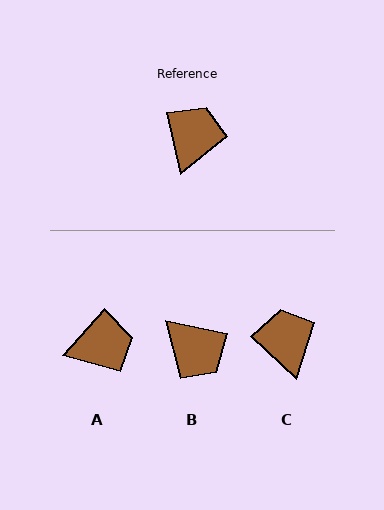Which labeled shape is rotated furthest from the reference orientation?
B, about 114 degrees away.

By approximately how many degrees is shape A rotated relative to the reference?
Approximately 54 degrees clockwise.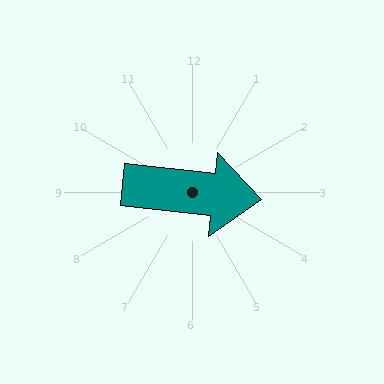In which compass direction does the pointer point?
East.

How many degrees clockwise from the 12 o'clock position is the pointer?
Approximately 96 degrees.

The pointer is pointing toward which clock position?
Roughly 3 o'clock.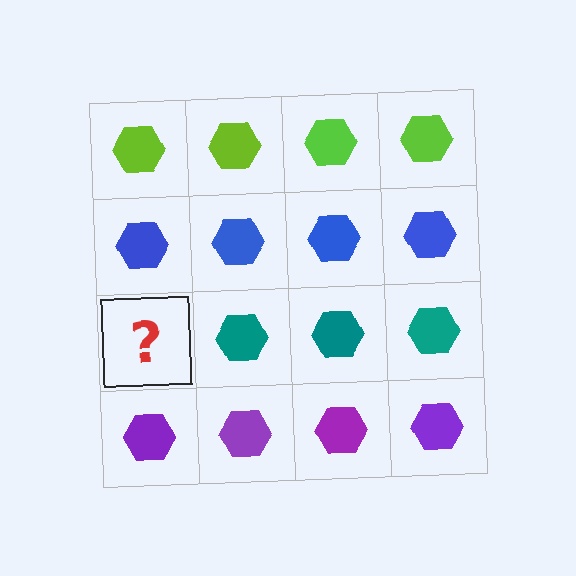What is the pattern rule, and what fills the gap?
The rule is that each row has a consistent color. The gap should be filled with a teal hexagon.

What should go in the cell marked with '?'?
The missing cell should contain a teal hexagon.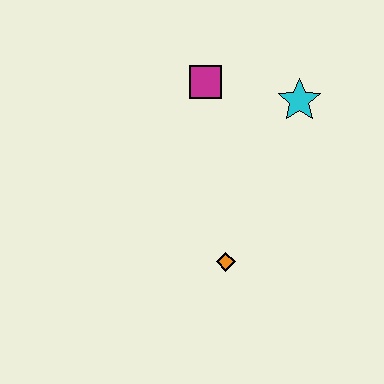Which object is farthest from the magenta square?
The orange diamond is farthest from the magenta square.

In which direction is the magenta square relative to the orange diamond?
The magenta square is above the orange diamond.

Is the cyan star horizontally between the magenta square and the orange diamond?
No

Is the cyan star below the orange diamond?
No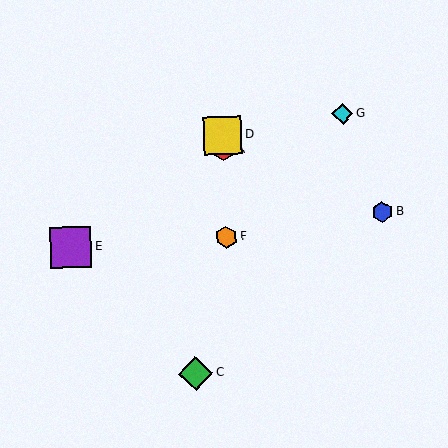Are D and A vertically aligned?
Yes, both are at x≈223.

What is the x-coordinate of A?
Object A is at x≈223.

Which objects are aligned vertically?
Objects A, D, F are aligned vertically.